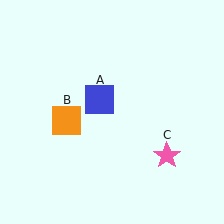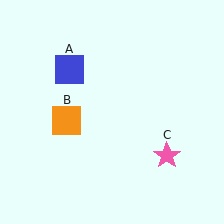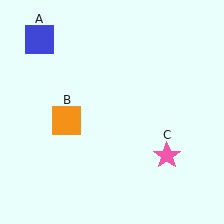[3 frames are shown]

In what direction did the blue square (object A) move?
The blue square (object A) moved up and to the left.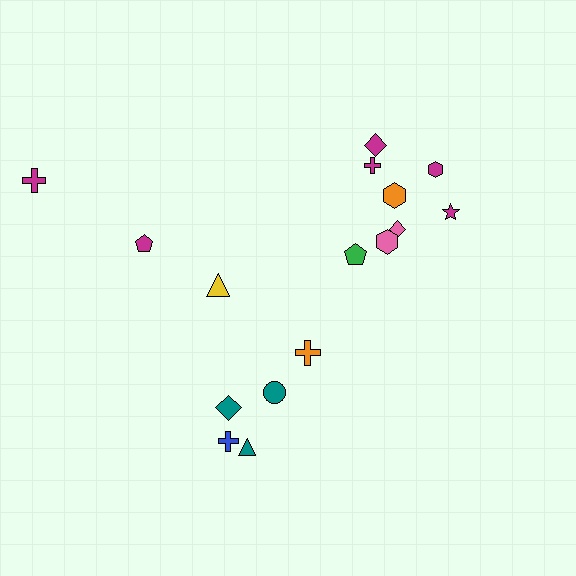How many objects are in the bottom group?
There are 5 objects.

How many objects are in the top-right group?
There are 8 objects.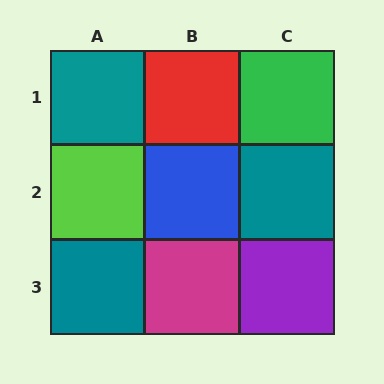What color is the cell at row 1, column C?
Green.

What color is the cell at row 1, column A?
Teal.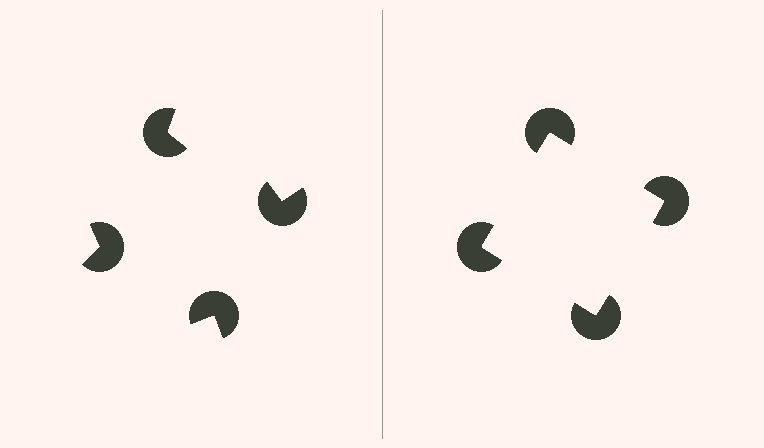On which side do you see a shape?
An illusory square appears on the right side. On the left side the wedge cuts are rotated, so no coherent shape forms.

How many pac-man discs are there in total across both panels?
8 — 4 on each side.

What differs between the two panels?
The pac-man discs are positioned identically on both sides; only the wedge orientations differ. On the right they align to a square; on the left they are misaligned.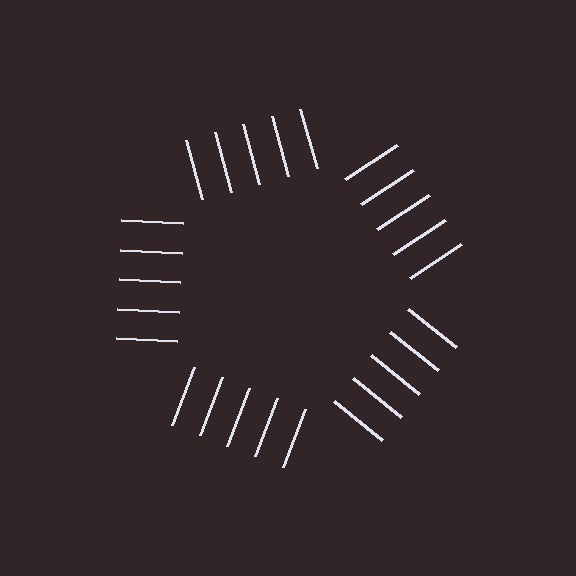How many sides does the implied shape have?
5 sides — the line-ends trace a pentagon.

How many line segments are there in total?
25 — 5 along each of the 5 edges.